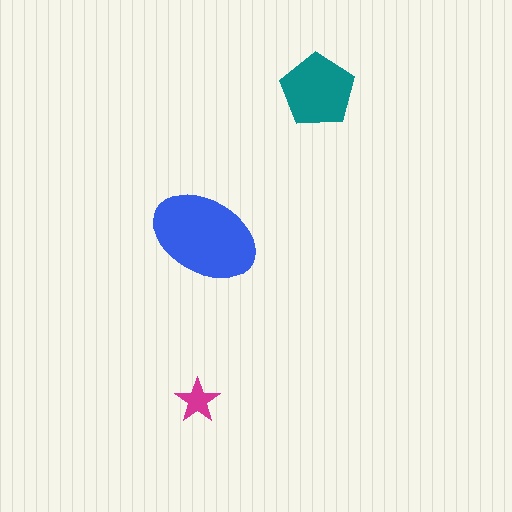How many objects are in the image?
There are 3 objects in the image.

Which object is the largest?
The blue ellipse.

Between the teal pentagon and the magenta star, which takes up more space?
The teal pentagon.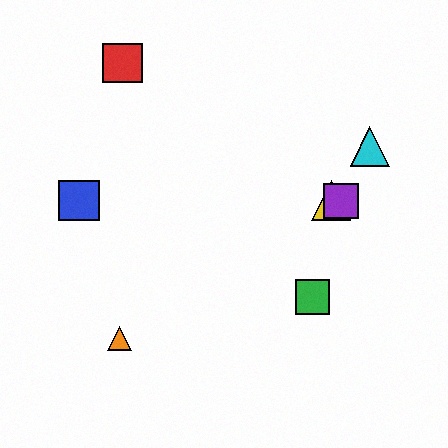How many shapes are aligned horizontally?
3 shapes (the blue square, the yellow triangle, the purple square) are aligned horizontally.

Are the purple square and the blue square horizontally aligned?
Yes, both are at y≈201.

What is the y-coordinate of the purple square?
The purple square is at y≈201.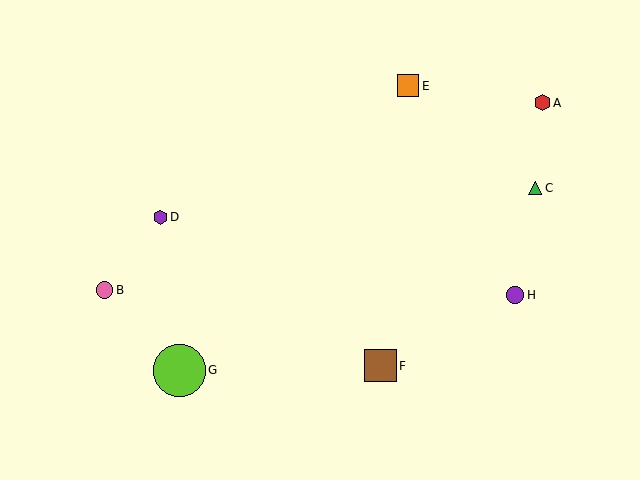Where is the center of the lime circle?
The center of the lime circle is at (180, 370).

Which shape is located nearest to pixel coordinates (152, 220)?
The purple hexagon (labeled D) at (160, 217) is nearest to that location.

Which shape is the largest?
The lime circle (labeled G) is the largest.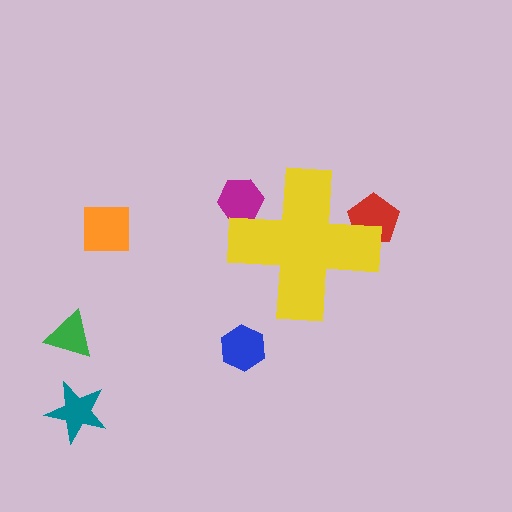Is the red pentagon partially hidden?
Yes, the red pentagon is partially hidden behind the yellow cross.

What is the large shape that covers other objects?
A yellow cross.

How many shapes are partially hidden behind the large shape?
2 shapes are partially hidden.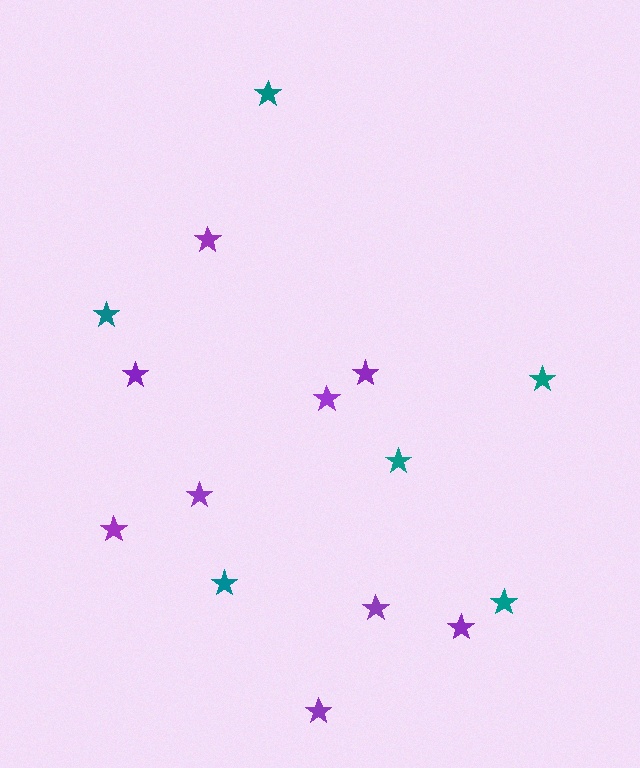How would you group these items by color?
There are 2 groups: one group of purple stars (9) and one group of teal stars (6).